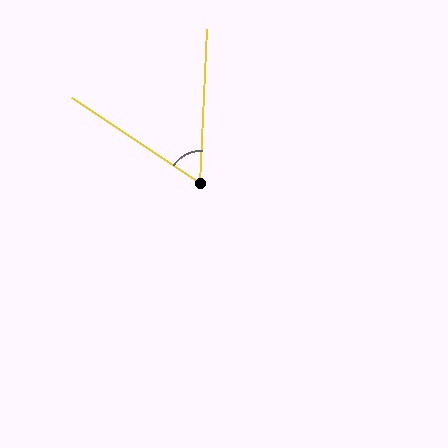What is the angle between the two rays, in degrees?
Approximately 59 degrees.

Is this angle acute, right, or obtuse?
It is acute.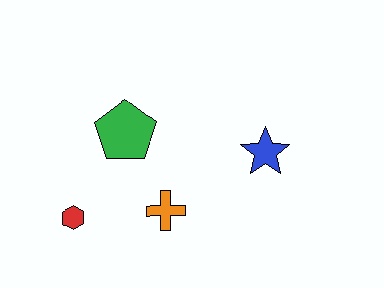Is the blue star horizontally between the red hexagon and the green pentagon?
No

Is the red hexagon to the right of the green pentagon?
No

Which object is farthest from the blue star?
The red hexagon is farthest from the blue star.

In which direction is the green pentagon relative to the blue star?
The green pentagon is to the left of the blue star.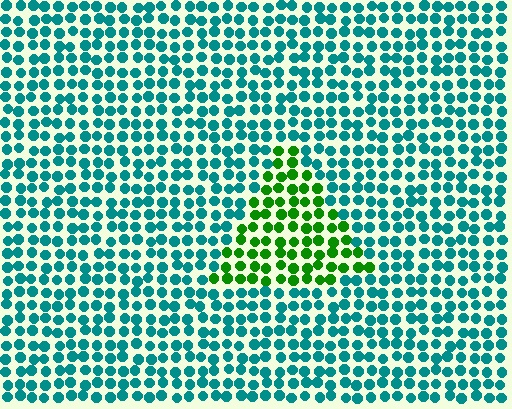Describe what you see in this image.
The image is filled with small teal elements in a uniform arrangement. A triangle-shaped region is visible where the elements are tinted to a slightly different hue, forming a subtle color boundary.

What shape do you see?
I see a triangle.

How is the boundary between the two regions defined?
The boundary is defined purely by a slight shift in hue (about 61 degrees). Spacing, size, and orientation are identical on both sides.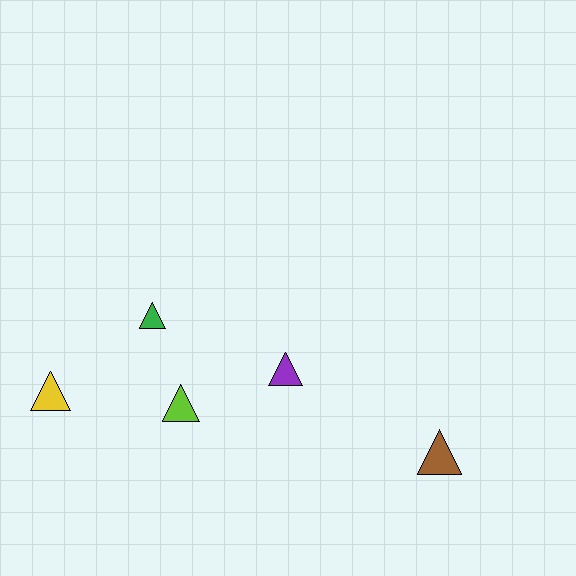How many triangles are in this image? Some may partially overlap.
There are 5 triangles.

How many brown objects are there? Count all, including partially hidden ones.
There is 1 brown object.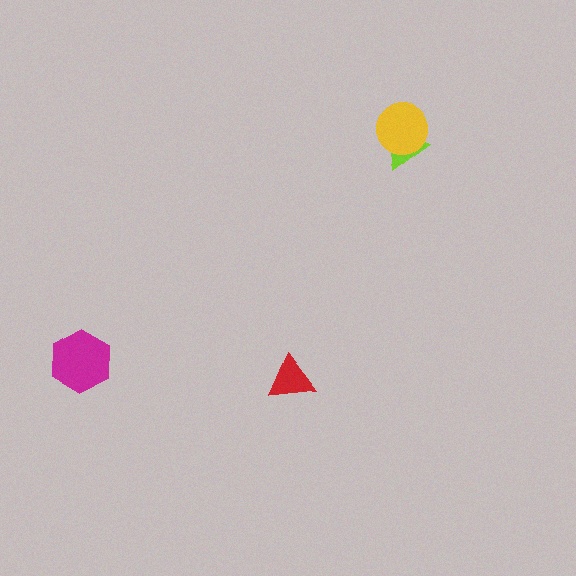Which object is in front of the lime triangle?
The yellow circle is in front of the lime triangle.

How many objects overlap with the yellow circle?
1 object overlaps with the yellow circle.